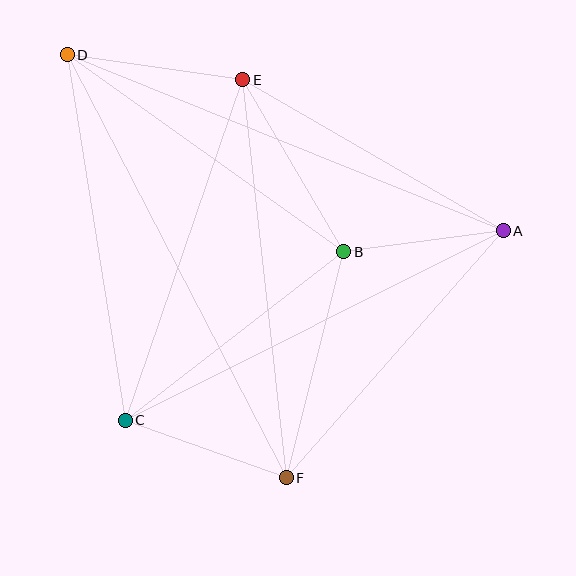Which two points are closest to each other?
Points A and B are closest to each other.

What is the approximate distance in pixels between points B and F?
The distance between B and F is approximately 233 pixels.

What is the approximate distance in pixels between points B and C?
The distance between B and C is approximately 276 pixels.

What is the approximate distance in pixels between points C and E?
The distance between C and E is approximately 360 pixels.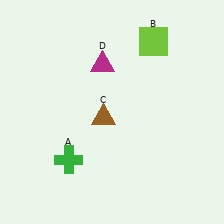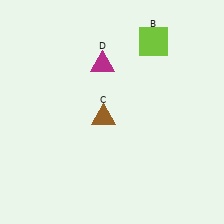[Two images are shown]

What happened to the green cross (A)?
The green cross (A) was removed in Image 2. It was in the bottom-left area of Image 1.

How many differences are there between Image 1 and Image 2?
There is 1 difference between the two images.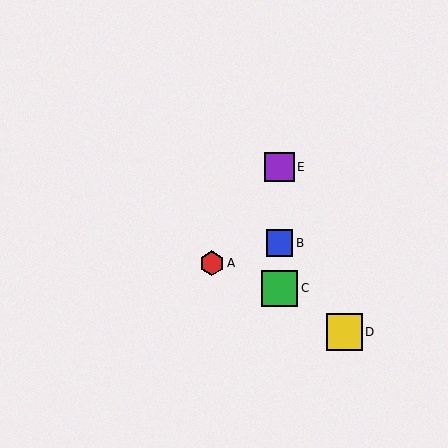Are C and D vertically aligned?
No, C is at x≈280 and D is at x≈344.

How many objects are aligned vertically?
3 objects (B, C, E) are aligned vertically.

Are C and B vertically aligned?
Yes, both are at x≈280.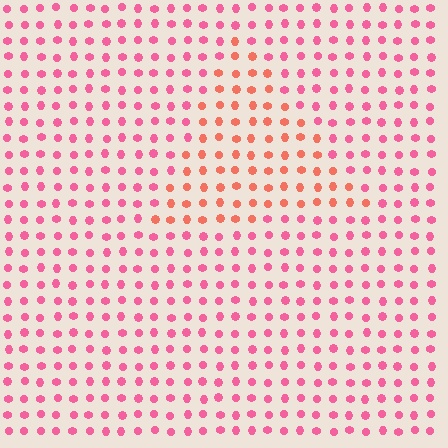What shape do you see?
I see a triangle.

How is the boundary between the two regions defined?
The boundary is defined purely by a slight shift in hue (about 32 degrees). Spacing, size, and orientation are identical on both sides.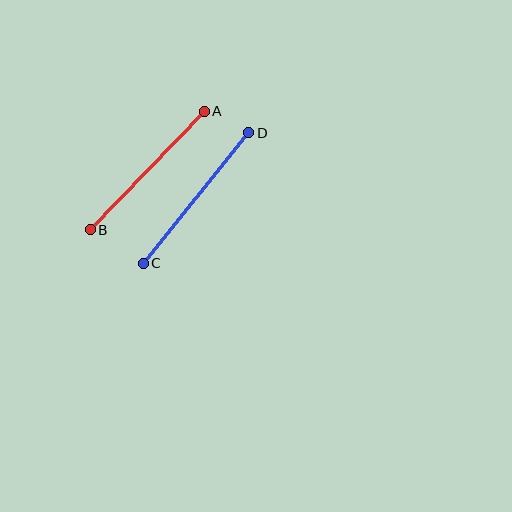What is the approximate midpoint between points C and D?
The midpoint is at approximately (196, 198) pixels.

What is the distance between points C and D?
The distance is approximately 168 pixels.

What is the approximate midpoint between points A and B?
The midpoint is at approximately (147, 170) pixels.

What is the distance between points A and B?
The distance is approximately 164 pixels.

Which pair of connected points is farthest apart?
Points C and D are farthest apart.